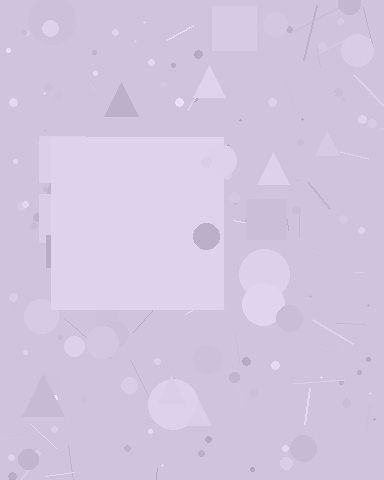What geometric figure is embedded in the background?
A square is embedded in the background.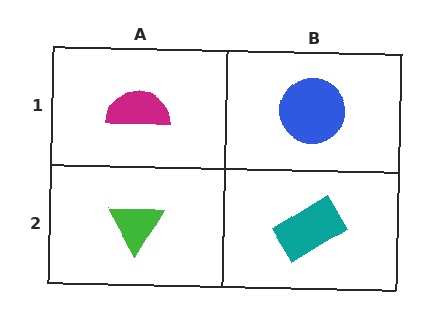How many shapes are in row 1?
2 shapes.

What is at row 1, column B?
A blue circle.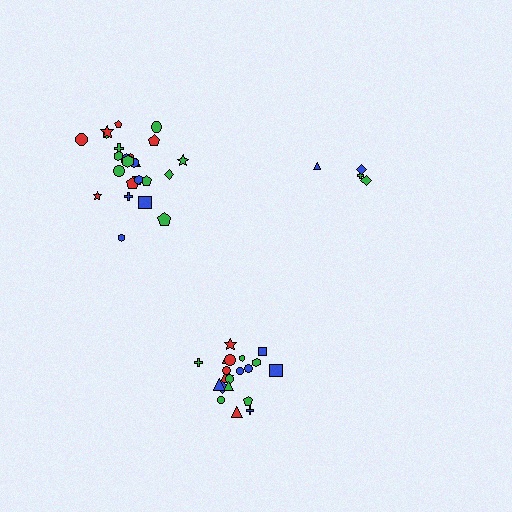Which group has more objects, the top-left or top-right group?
The top-left group.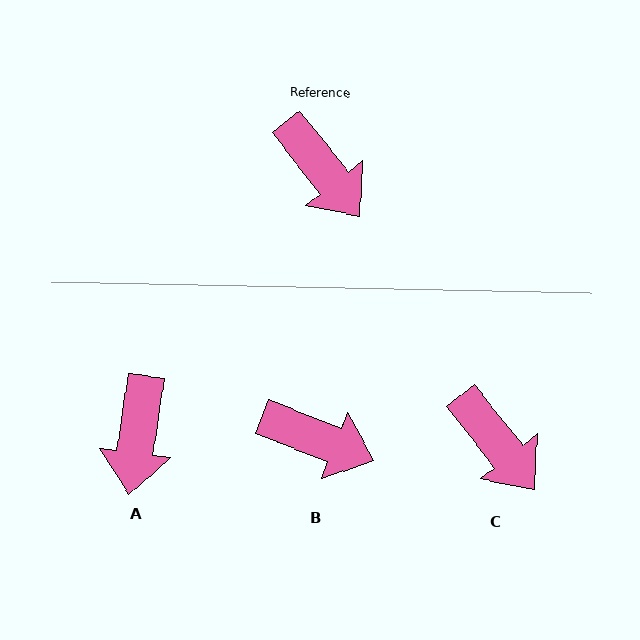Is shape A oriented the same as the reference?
No, it is off by about 46 degrees.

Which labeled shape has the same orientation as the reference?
C.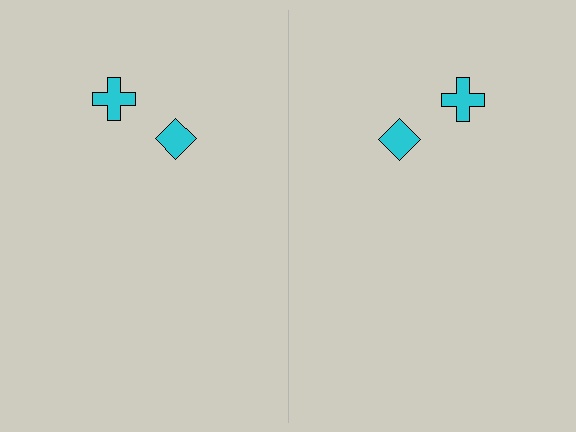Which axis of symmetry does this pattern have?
The pattern has a vertical axis of symmetry running through the center of the image.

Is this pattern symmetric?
Yes, this pattern has bilateral (reflection) symmetry.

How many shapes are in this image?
There are 4 shapes in this image.